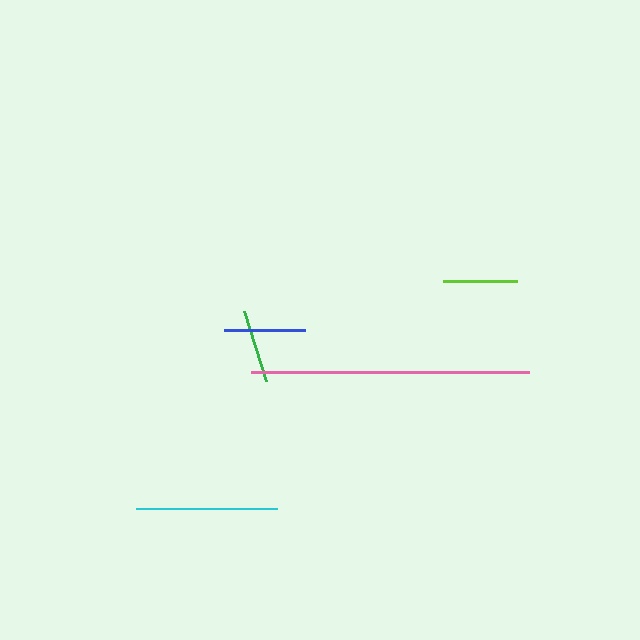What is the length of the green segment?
The green segment is approximately 74 pixels long.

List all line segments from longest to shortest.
From longest to shortest: pink, cyan, blue, lime, green.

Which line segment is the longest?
The pink line is the longest at approximately 278 pixels.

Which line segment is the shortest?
The green line is the shortest at approximately 74 pixels.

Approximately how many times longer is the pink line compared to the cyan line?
The pink line is approximately 2.0 times the length of the cyan line.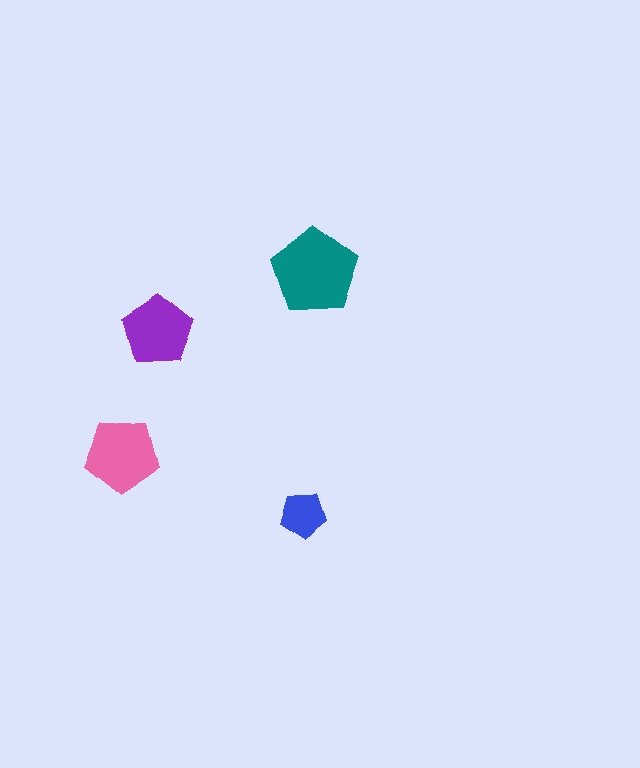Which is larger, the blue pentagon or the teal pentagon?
The teal one.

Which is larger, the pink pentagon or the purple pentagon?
The pink one.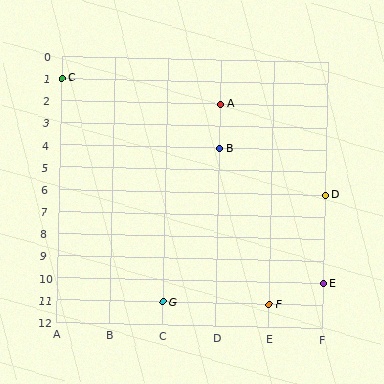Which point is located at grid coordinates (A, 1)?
Point C is at (A, 1).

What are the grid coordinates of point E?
Point E is at grid coordinates (F, 10).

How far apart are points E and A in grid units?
Points E and A are 2 columns and 8 rows apart (about 8.2 grid units diagonally).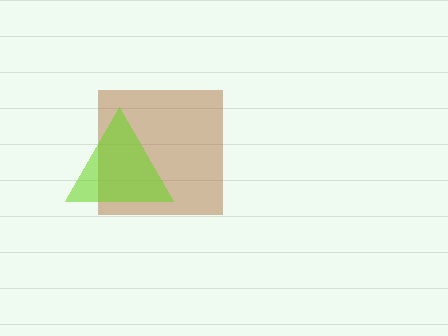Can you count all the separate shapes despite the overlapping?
Yes, there are 2 separate shapes.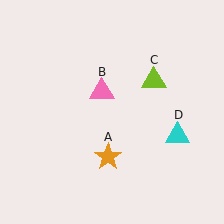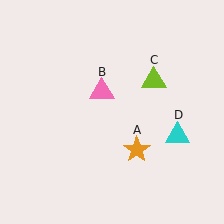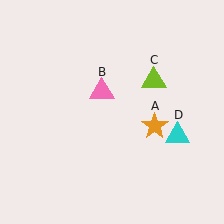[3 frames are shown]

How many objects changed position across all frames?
1 object changed position: orange star (object A).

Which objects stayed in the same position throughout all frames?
Pink triangle (object B) and lime triangle (object C) and cyan triangle (object D) remained stationary.